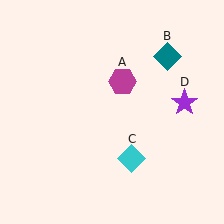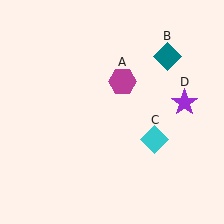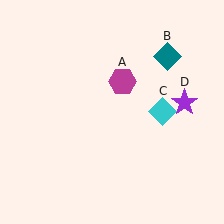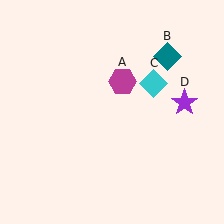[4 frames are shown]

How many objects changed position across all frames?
1 object changed position: cyan diamond (object C).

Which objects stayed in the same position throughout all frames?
Magenta hexagon (object A) and teal diamond (object B) and purple star (object D) remained stationary.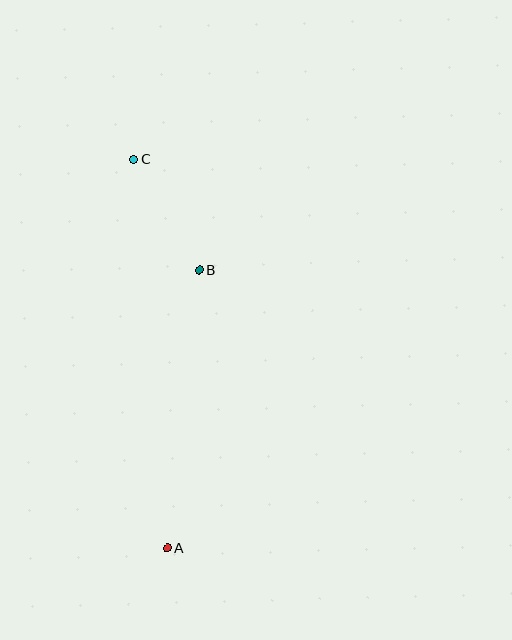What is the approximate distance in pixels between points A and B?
The distance between A and B is approximately 280 pixels.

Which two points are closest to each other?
Points B and C are closest to each other.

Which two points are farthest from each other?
Points A and C are farthest from each other.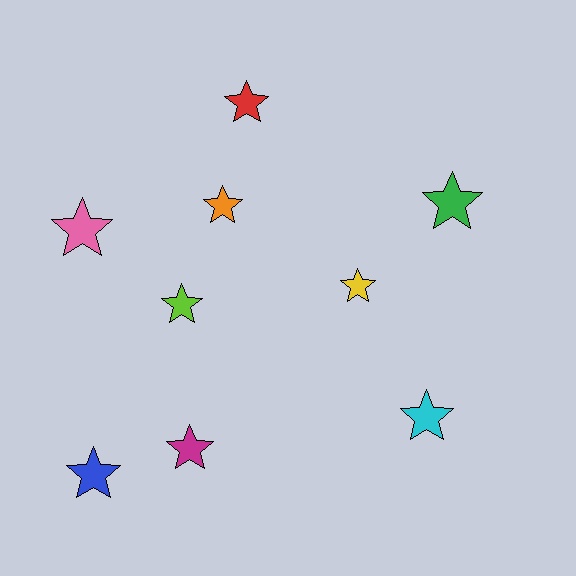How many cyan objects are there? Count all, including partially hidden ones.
There is 1 cyan object.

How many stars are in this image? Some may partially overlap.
There are 9 stars.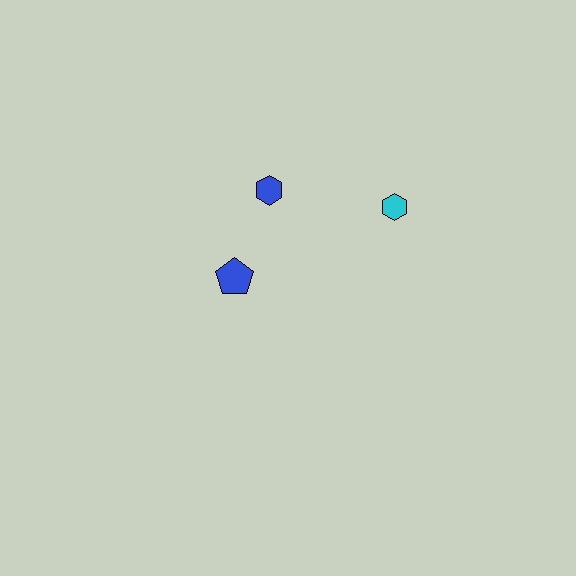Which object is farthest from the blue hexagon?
The cyan hexagon is farthest from the blue hexagon.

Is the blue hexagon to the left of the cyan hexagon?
Yes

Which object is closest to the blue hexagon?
The blue pentagon is closest to the blue hexagon.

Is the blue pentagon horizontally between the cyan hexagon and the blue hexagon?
No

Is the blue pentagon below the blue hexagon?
Yes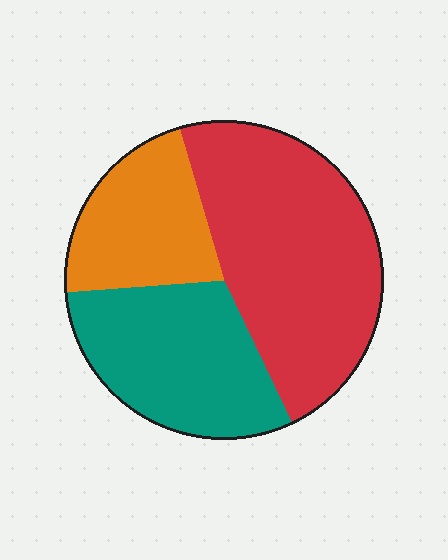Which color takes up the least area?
Orange, at roughly 20%.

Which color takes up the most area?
Red, at roughly 45%.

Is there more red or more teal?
Red.